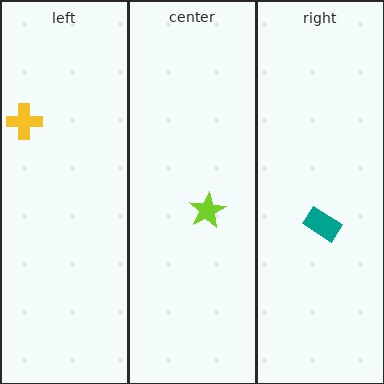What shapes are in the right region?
The teal rectangle.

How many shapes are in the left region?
1.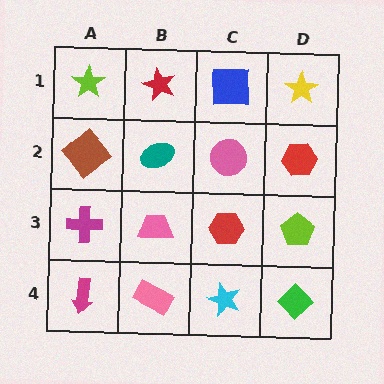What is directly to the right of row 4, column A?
A pink rectangle.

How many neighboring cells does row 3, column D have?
3.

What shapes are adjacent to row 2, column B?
A red star (row 1, column B), a pink trapezoid (row 3, column B), a brown diamond (row 2, column A), a pink circle (row 2, column C).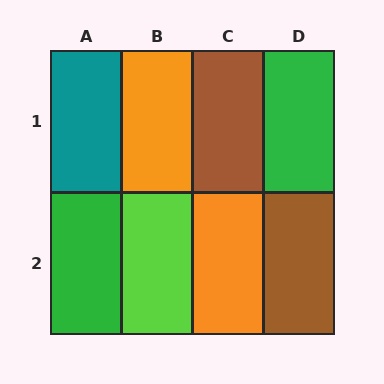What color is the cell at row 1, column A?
Teal.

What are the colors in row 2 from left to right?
Green, lime, orange, brown.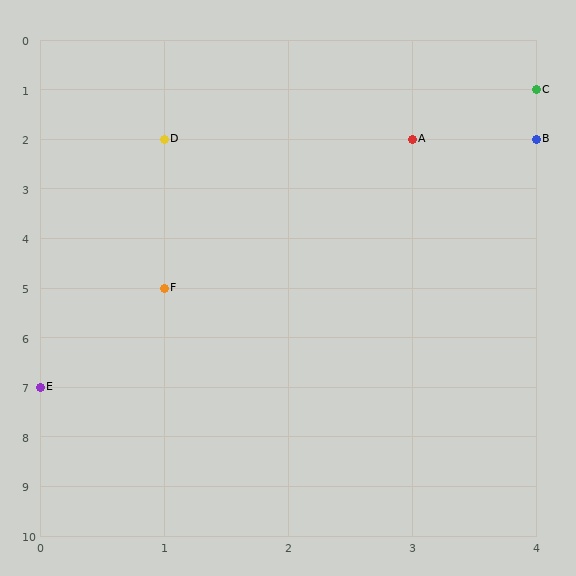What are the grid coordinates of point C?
Point C is at grid coordinates (4, 1).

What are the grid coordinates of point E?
Point E is at grid coordinates (0, 7).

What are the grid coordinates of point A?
Point A is at grid coordinates (3, 2).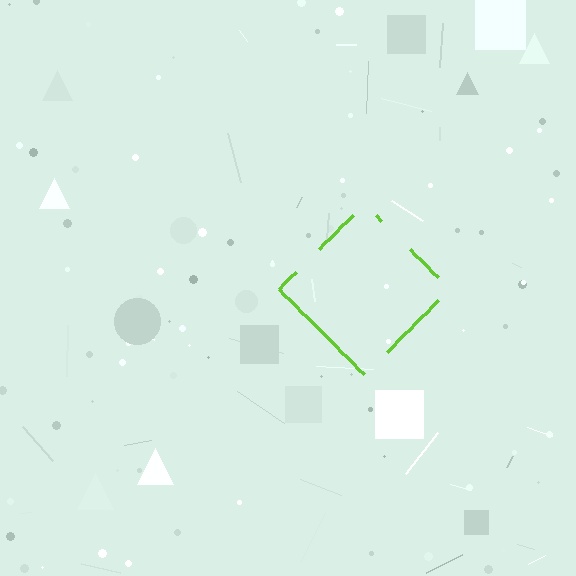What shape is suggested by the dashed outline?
The dashed outline suggests a diamond.